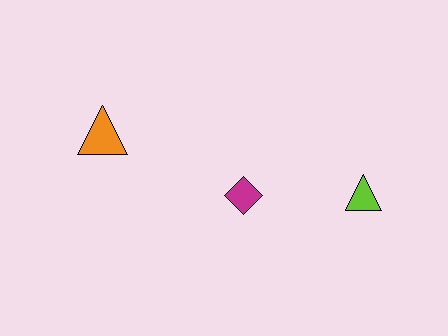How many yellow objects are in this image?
There are no yellow objects.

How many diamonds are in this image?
There is 1 diamond.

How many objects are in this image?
There are 3 objects.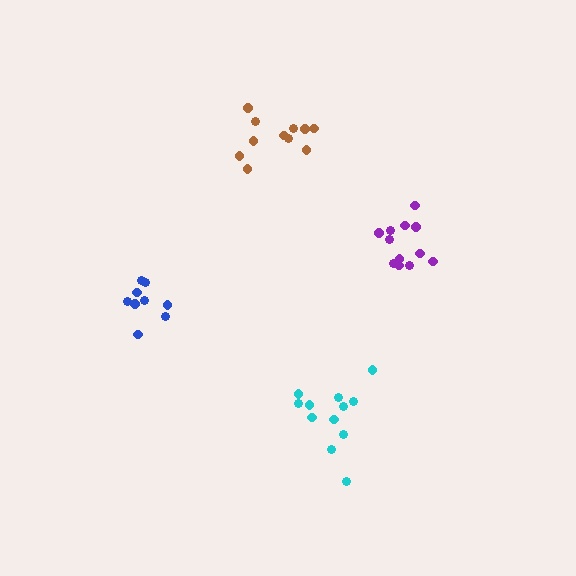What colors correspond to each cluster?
The clusters are colored: purple, cyan, blue, brown.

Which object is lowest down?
The cyan cluster is bottommost.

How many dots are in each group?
Group 1: 12 dots, Group 2: 12 dots, Group 3: 9 dots, Group 4: 11 dots (44 total).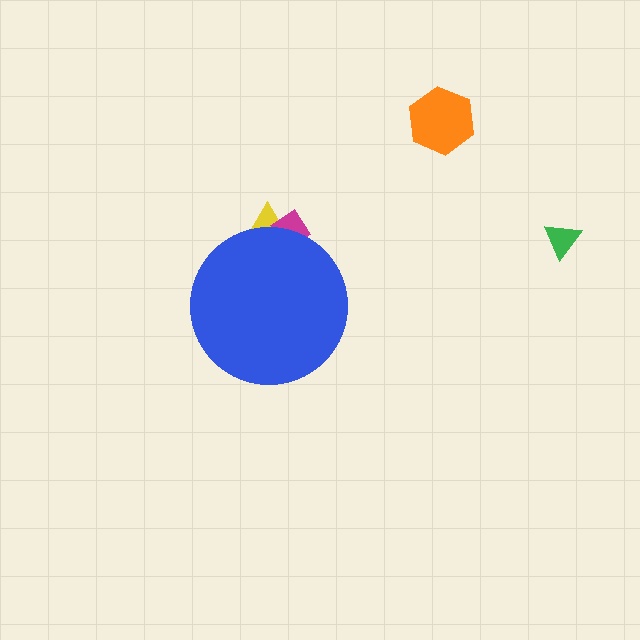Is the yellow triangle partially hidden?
Yes, the yellow triangle is partially hidden behind the blue circle.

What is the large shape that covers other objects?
A blue circle.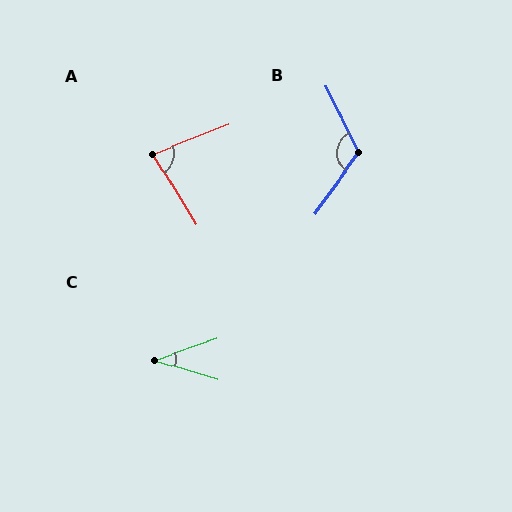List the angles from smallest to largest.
C (36°), A (80°), B (118°).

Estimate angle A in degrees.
Approximately 80 degrees.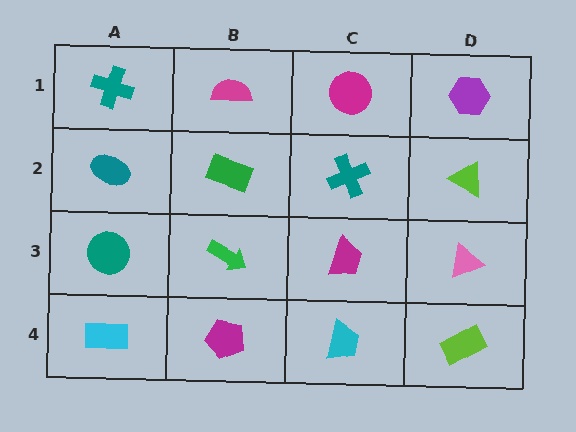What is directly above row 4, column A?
A teal circle.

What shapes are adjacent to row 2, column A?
A teal cross (row 1, column A), a teal circle (row 3, column A), a green rectangle (row 2, column B).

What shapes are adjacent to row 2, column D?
A purple hexagon (row 1, column D), a pink triangle (row 3, column D), a teal cross (row 2, column C).